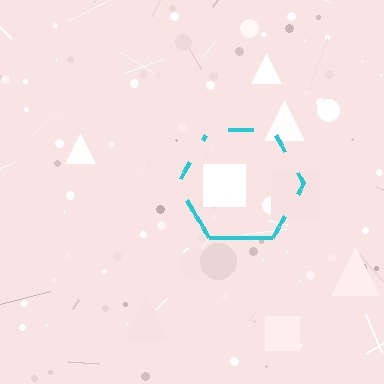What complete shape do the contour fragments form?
The contour fragments form a hexagon.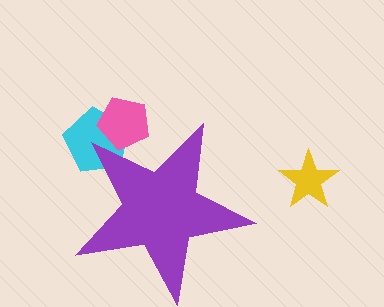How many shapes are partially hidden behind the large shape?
2 shapes are partially hidden.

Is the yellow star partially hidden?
No, the yellow star is fully visible.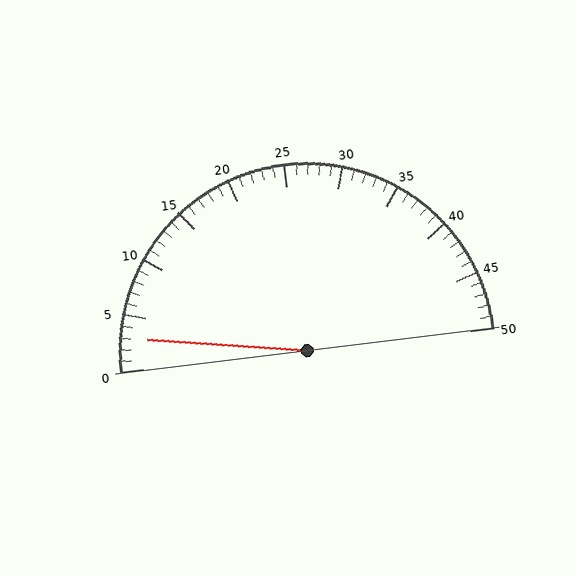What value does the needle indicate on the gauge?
The needle indicates approximately 3.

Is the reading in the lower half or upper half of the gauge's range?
The reading is in the lower half of the range (0 to 50).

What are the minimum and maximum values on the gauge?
The gauge ranges from 0 to 50.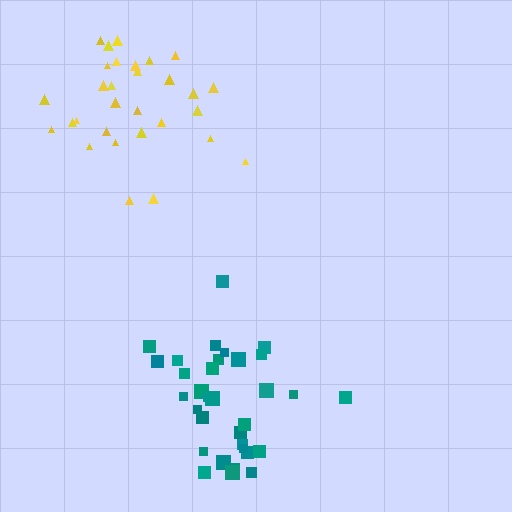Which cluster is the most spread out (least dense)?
Yellow.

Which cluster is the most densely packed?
Teal.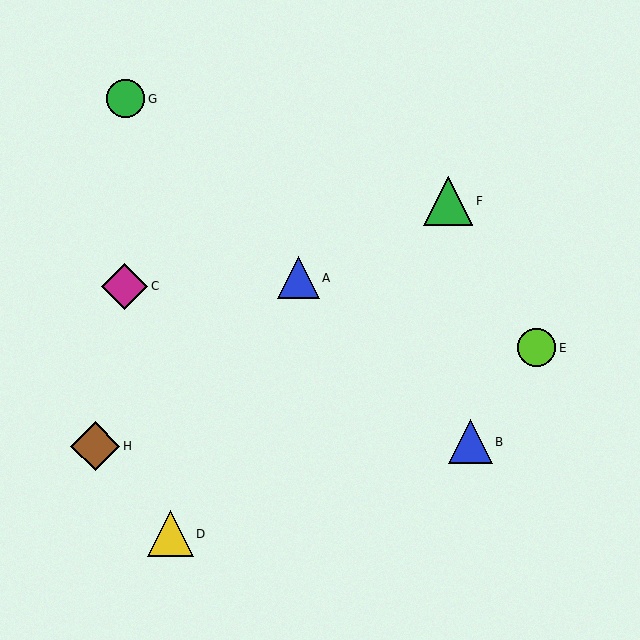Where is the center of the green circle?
The center of the green circle is at (126, 99).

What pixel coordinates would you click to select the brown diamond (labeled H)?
Click at (95, 446) to select the brown diamond H.